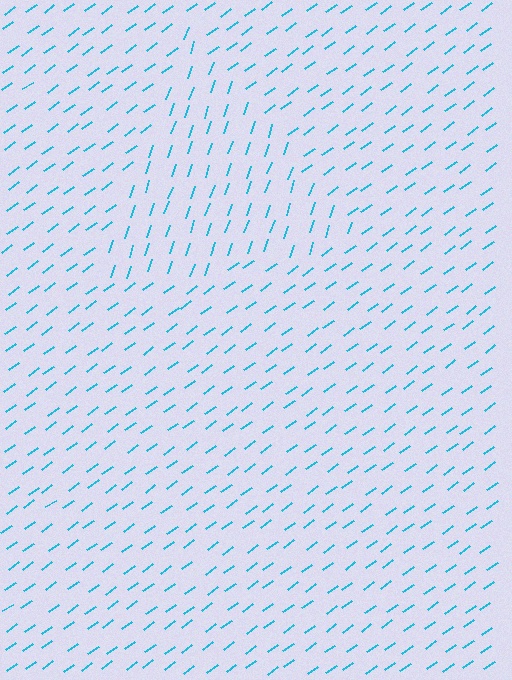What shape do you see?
I see a triangle.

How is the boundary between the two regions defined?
The boundary is defined purely by a change in line orientation (approximately 35 degrees difference). All lines are the same color and thickness.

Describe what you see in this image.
The image is filled with small cyan line segments. A triangle region in the image has lines oriented differently from the surrounding lines, creating a visible texture boundary.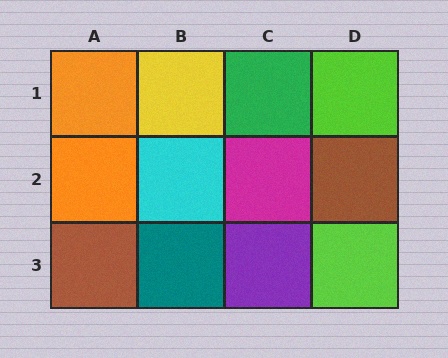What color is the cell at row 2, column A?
Orange.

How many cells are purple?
1 cell is purple.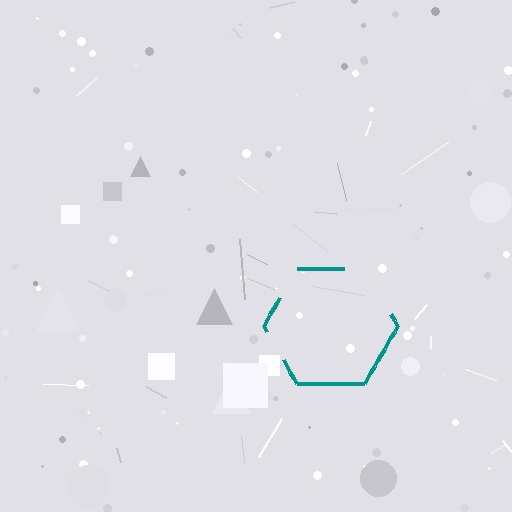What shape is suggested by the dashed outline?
The dashed outline suggests a hexagon.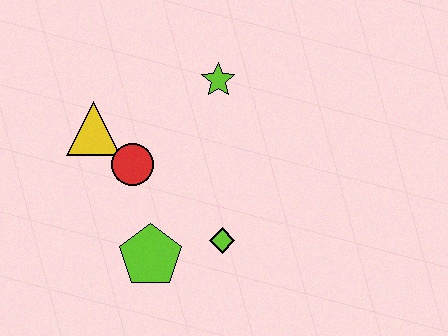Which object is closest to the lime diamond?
The lime pentagon is closest to the lime diamond.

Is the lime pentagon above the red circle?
No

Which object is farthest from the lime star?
The lime pentagon is farthest from the lime star.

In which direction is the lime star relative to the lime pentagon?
The lime star is above the lime pentagon.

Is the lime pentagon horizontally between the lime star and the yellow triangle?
Yes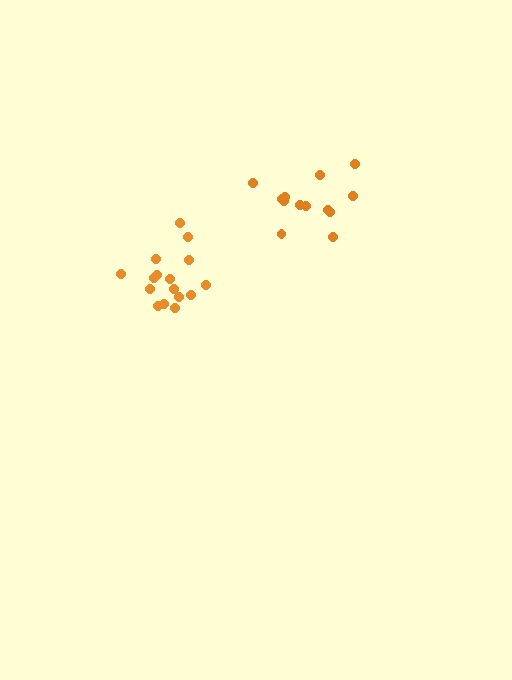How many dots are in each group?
Group 1: 16 dots, Group 2: 13 dots (29 total).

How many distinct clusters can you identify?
There are 2 distinct clusters.